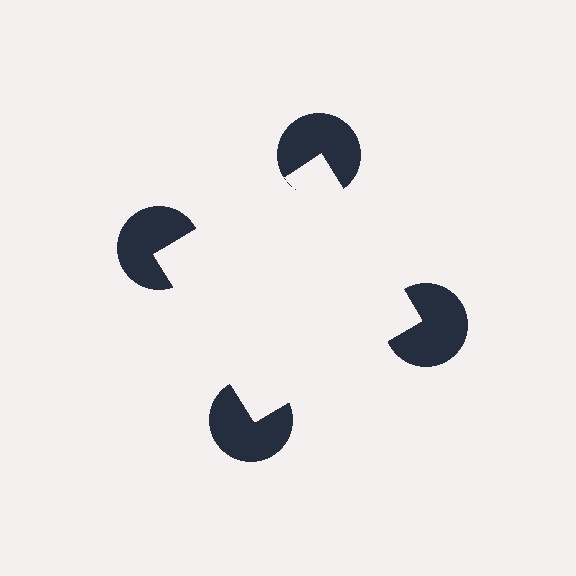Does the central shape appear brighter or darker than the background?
It typically appears slightly brighter than the background, even though no actual brightness change is drawn.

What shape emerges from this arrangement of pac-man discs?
An illusory square — its edges are inferred from the aligned wedge cuts in the pac-man discs, not physically drawn.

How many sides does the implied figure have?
4 sides.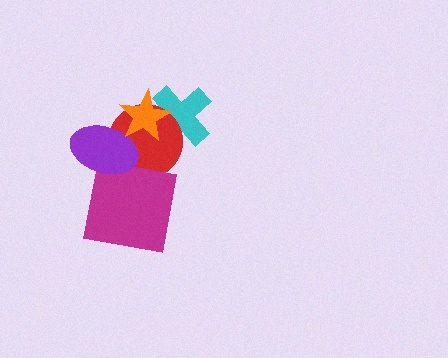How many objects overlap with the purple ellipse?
3 objects overlap with the purple ellipse.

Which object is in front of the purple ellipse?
The orange star is in front of the purple ellipse.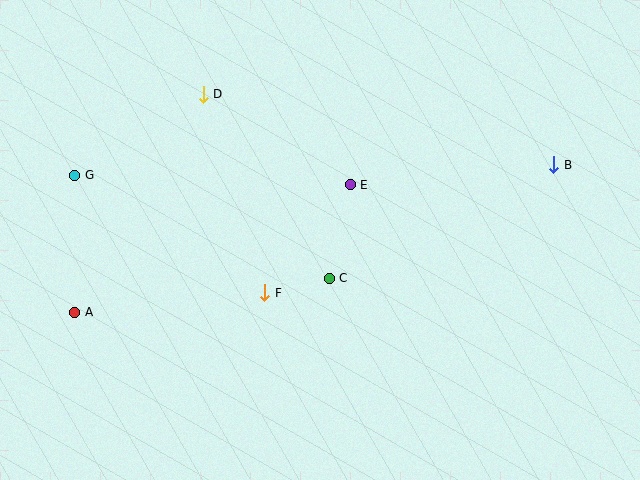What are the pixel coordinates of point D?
Point D is at (203, 94).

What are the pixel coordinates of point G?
Point G is at (75, 175).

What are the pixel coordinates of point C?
Point C is at (329, 278).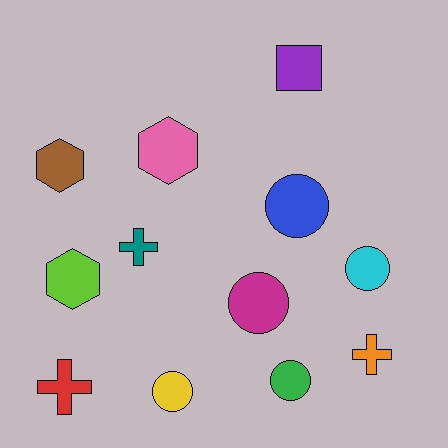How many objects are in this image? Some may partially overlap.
There are 12 objects.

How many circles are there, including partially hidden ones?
There are 5 circles.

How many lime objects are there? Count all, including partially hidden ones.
There is 1 lime object.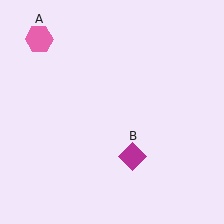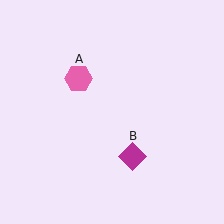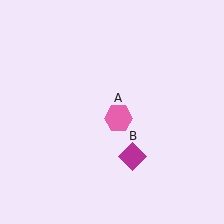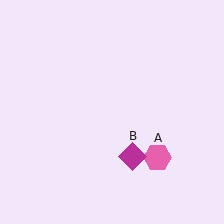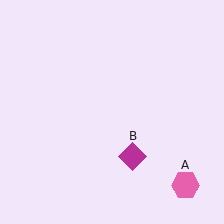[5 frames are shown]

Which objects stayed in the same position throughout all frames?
Magenta diamond (object B) remained stationary.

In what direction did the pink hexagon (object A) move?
The pink hexagon (object A) moved down and to the right.